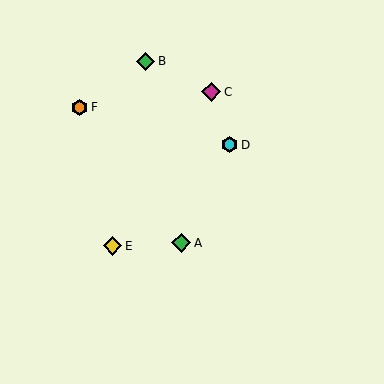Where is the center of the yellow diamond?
The center of the yellow diamond is at (112, 246).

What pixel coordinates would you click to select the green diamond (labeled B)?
Click at (146, 61) to select the green diamond B.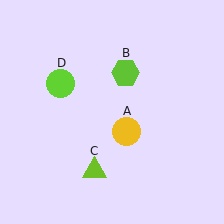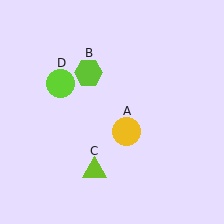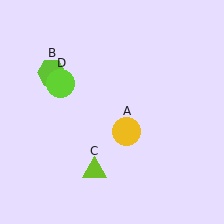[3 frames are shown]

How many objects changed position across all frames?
1 object changed position: lime hexagon (object B).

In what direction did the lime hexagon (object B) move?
The lime hexagon (object B) moved left.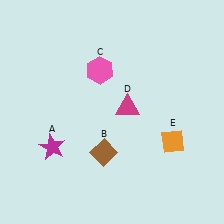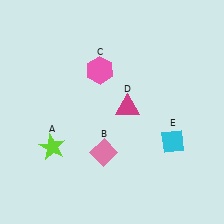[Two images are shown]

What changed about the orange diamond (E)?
In Image 1, E is orange. In Image 2, it changed to cyan.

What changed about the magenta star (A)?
In Image 1, A is magenta. In Image 2, it changed to lime.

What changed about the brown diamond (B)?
In Image 1, B is brown. In Image 2, it changed to pink.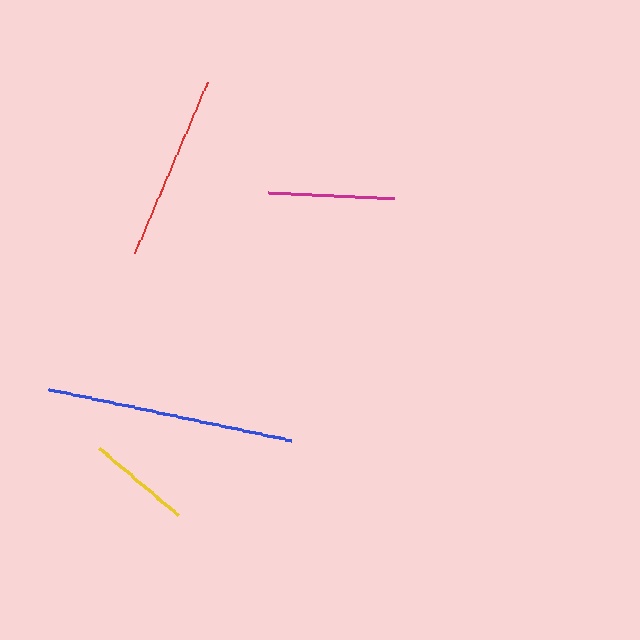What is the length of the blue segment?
The blue segment is approximately 248 pixels long.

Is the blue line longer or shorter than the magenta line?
The blue line is longer than the magenta line.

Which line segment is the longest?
The blue line is the longest at approximately 248 pixels.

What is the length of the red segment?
The red segment is approximately 186 pixels long.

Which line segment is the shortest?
The yellow line is the shortest at approximately 104 pixels.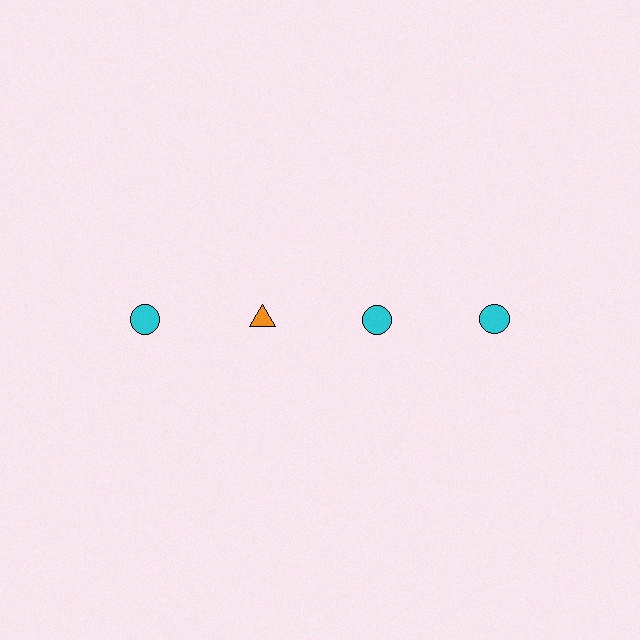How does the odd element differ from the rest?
It differs in both color (orange instead of cyan) and shape (triangle instead of circle).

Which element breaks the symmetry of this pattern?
The orange triangle in the top row, second from left column breaks the symmetry. All other shapes are cyan circles.